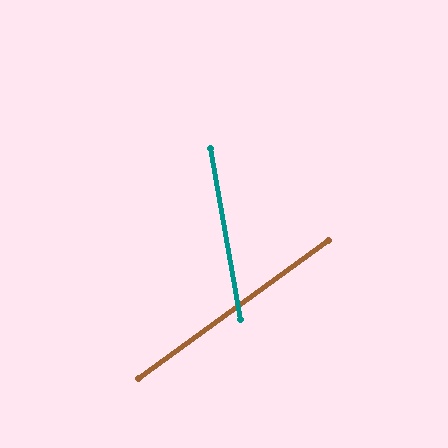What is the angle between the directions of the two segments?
Approximately 64 degrees.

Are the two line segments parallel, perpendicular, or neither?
Neither parallel nor perpendicular — they differ by about 64°.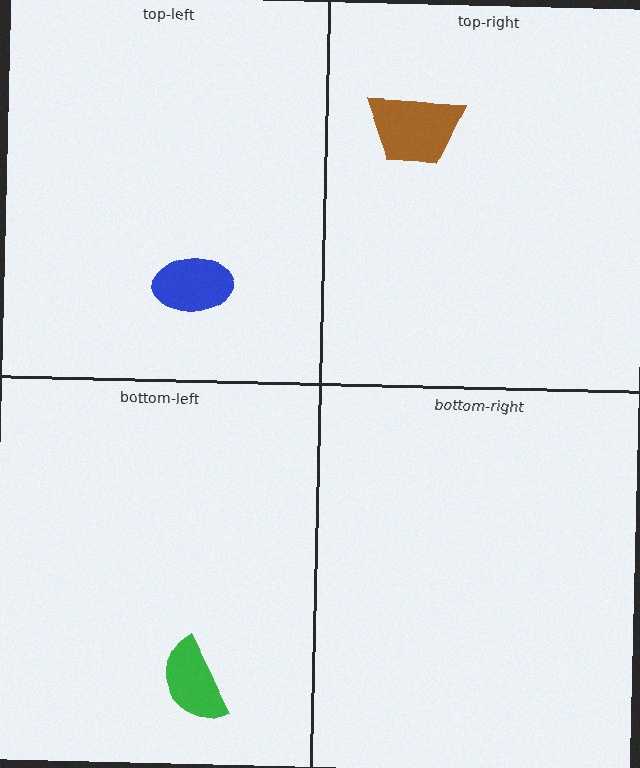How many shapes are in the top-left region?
1.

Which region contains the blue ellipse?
The top-left region.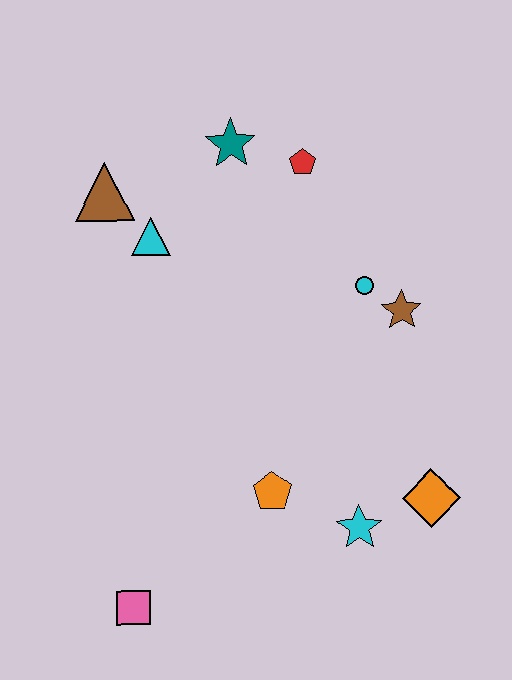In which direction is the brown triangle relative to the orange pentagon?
The brown triangle is above the orange pentagon.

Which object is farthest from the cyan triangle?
The orange diamond is farthest from the cyan triangle.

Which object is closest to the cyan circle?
The brown star is closest to the cyan circle.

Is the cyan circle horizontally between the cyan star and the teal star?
No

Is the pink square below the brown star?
Yes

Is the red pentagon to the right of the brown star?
No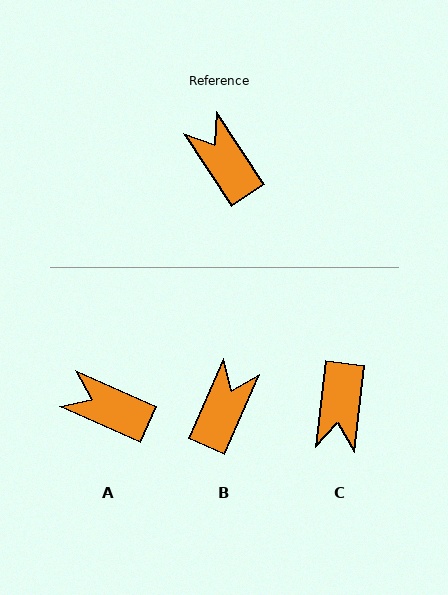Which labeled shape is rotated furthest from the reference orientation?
C, about 139 degrees away.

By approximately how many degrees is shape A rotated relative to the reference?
Approximately 32 degrees counter-clockwise.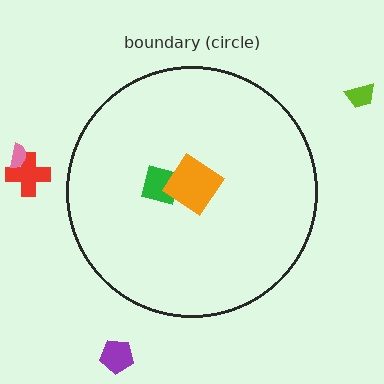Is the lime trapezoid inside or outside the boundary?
Outside.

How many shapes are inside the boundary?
2 inside, 4 outside.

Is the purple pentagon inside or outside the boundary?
Outside.